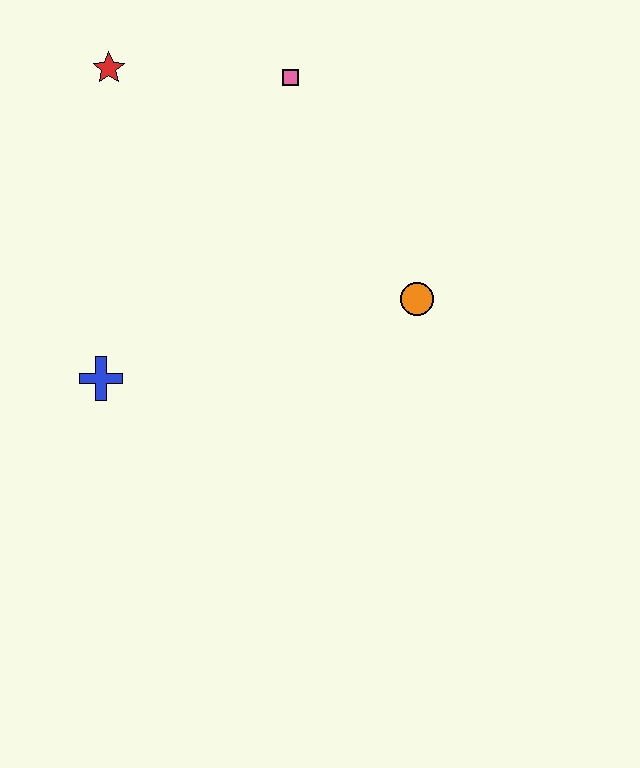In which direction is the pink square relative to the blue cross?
The pink square is above the blue cross.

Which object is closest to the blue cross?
The red star is closest to the blue cross.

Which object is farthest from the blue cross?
The pink square is farthest from the blue cross.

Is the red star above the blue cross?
Yes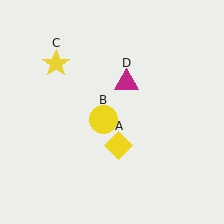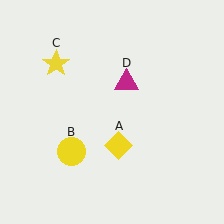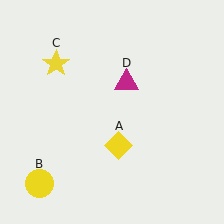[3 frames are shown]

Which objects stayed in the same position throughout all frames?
Yellow diamond (object A) and yellow star (object C) and magenta triangle (object D) remained stationary.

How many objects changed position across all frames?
1 object changed position: yellow circle (object B).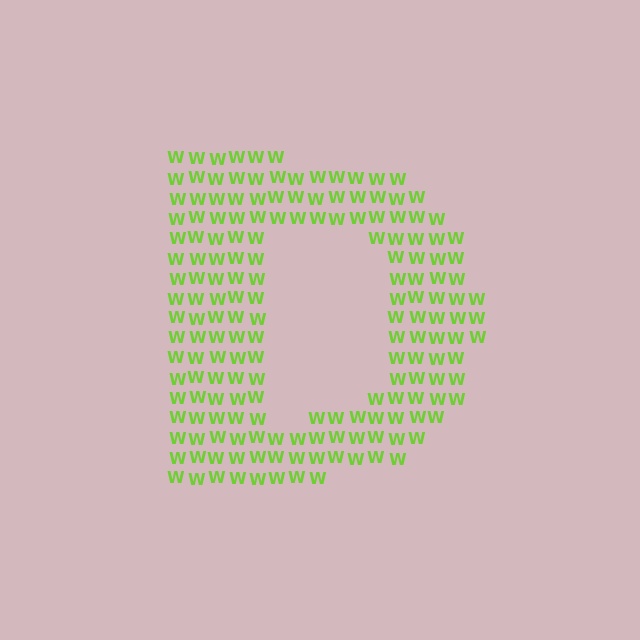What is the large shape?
The large shape is the letter D.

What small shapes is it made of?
It is made of small letter W's.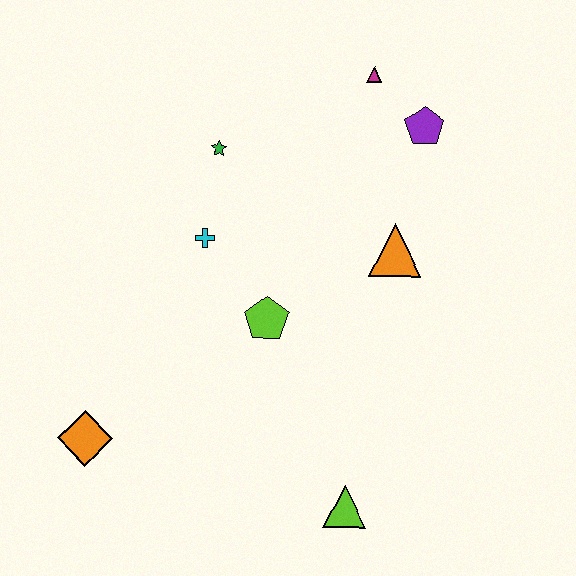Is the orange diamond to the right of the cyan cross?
No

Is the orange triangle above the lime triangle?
Yes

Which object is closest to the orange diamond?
The lime pentagon is closest to the orange diamond.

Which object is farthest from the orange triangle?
The orange diamond is farthest from the orange triangle.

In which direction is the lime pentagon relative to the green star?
The lime pentagon is below the green star.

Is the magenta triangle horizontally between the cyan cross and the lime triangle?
No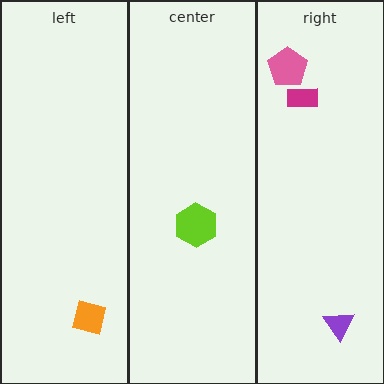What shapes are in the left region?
The orange square.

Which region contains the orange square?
The left region.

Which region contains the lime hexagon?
The center region.